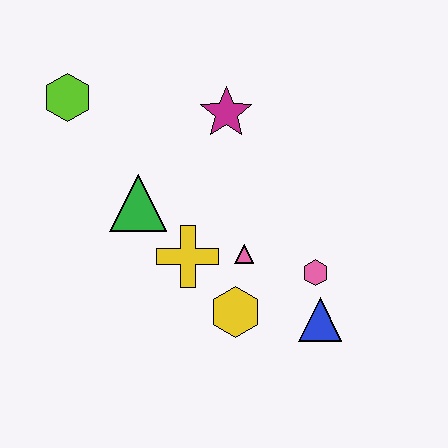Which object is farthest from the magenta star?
The blue triangle is farthest from the magenta star.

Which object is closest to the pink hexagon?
The blue triangle is closest to the pink hexagon.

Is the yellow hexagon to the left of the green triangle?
No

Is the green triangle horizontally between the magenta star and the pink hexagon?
No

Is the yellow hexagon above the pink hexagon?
No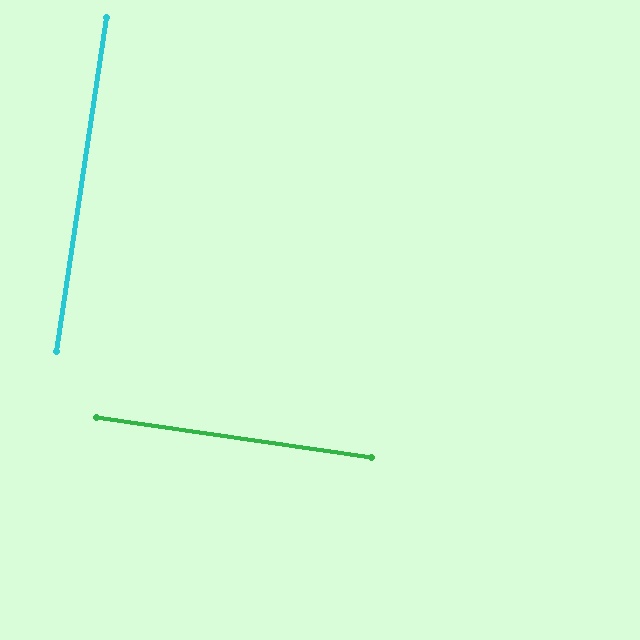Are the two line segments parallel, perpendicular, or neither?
Perpendicular — they meet at approximately 90°.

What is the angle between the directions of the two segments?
Approximately 90 degrees.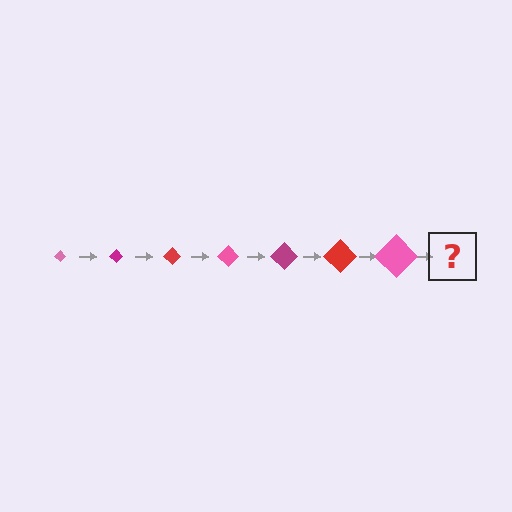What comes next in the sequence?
The next element should be a magenta diamond, larger than the previous one.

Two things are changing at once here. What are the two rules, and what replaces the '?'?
The two rules are that the diamond grows larger each step and the color cycles through pink, magenta, and red. The '?' should be a magenta diamond, larger than the previous one.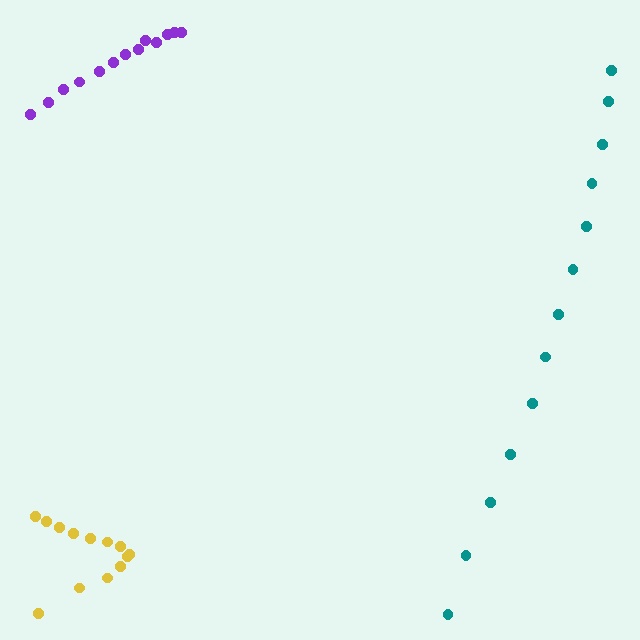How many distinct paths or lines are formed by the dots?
There are 3 distinct paths.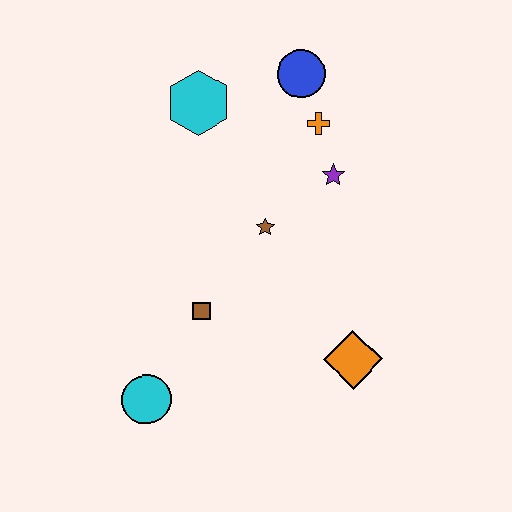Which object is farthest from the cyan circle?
The blue circle is farthest from the cyan circle.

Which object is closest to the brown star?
The purple star is closest to the brown star.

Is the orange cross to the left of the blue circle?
No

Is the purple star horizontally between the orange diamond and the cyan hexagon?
Yes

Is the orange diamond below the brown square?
Yes